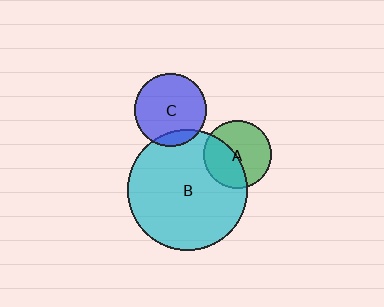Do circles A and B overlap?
Yes.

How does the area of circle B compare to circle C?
Approximately 2.8 times.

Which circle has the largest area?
Circle B (cyan).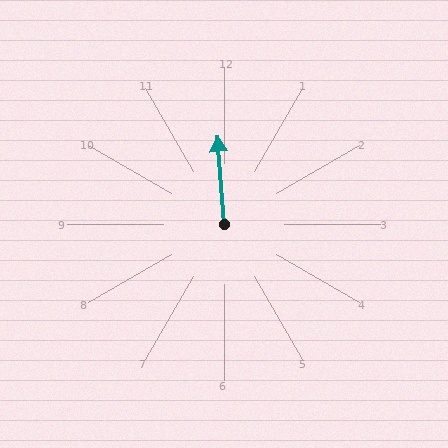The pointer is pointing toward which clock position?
Roughly 12 o'clock.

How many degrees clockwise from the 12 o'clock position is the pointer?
Approximately 356 degrees.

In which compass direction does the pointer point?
North.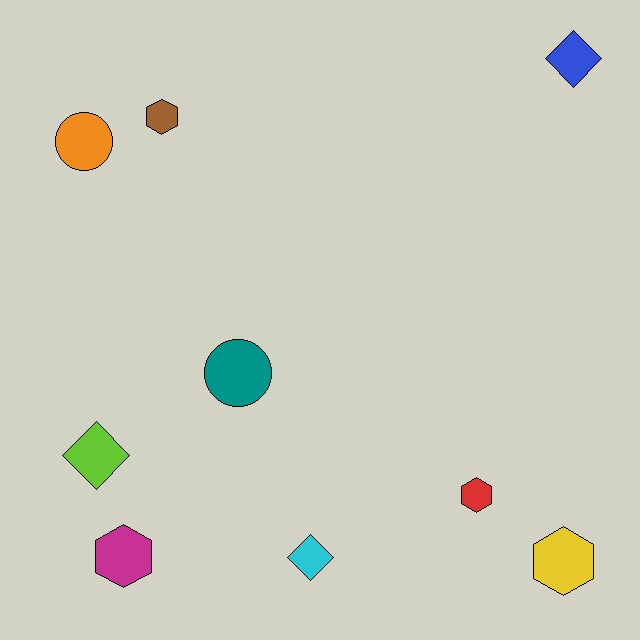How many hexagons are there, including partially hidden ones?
There are 4 hexagons.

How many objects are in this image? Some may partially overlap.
There are 9 objects.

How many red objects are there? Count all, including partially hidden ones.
There is 1 red object.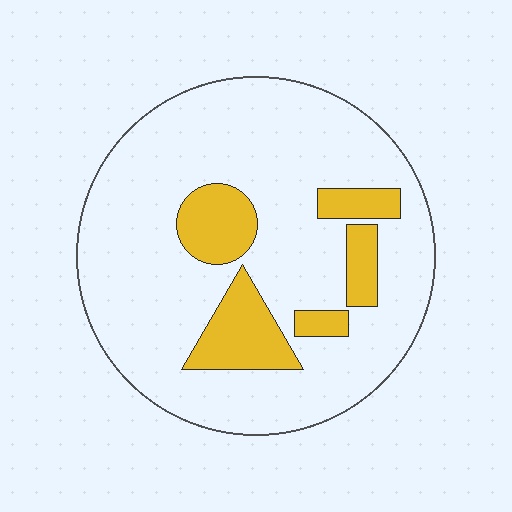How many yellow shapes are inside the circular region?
5.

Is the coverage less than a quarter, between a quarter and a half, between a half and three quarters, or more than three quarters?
Less than a quarter.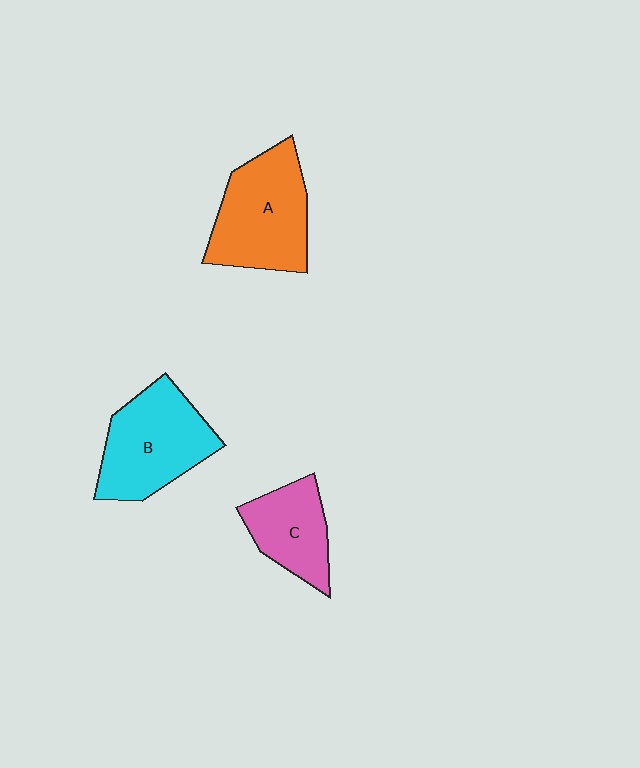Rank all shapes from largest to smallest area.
From largest to smallest: A (orange), B (cyan), C (pink).